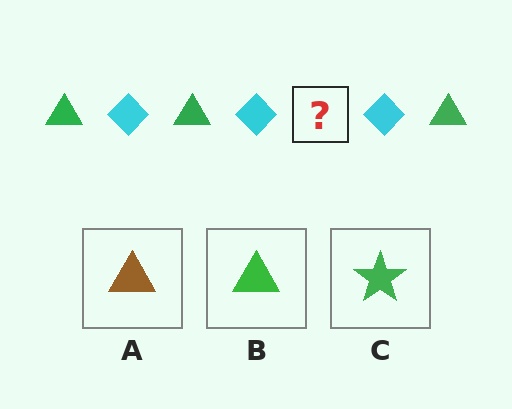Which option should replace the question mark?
Option B.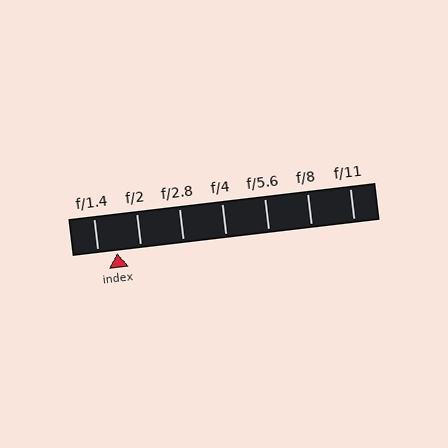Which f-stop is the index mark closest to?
The index mark is closest to f/1.4.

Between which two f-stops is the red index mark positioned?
The index mark is between f/1.4 and f/2.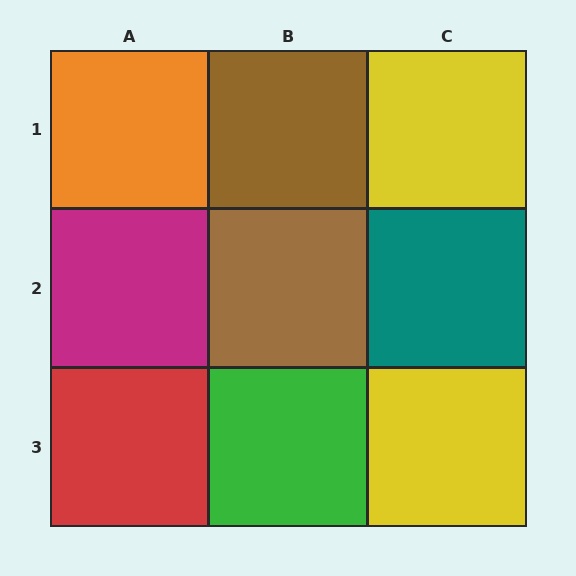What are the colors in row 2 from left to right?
Magenta, brown, teal.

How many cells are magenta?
1 cell is magenta.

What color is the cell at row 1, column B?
Brown.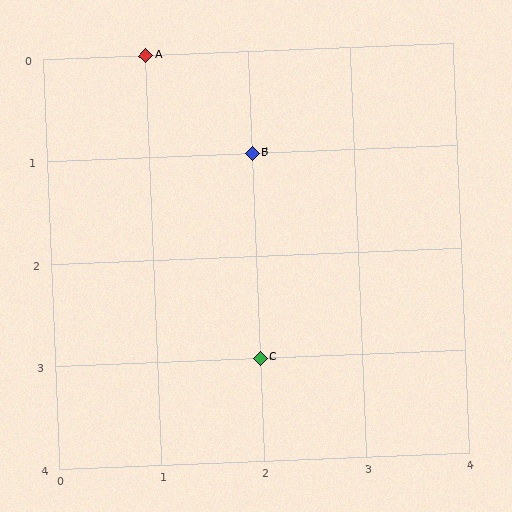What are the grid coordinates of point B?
Point B is at grid coordinates (2, 1).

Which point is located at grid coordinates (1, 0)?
Point A is at (1, 0).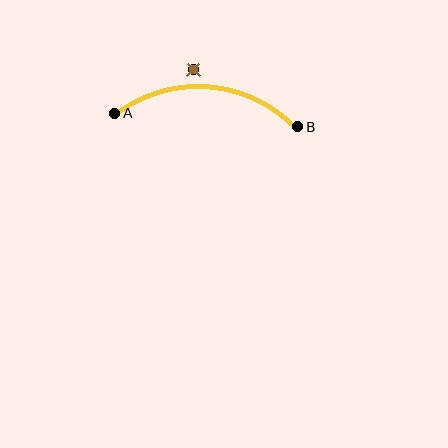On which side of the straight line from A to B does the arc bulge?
The arc bulges above the straight line connecting A and B.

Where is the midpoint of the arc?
The arc midpoint is the point on the curve farthest from the straight line joining A and B. It sits above that line.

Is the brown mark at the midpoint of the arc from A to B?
No — the brown mark does not lie on the arc at all. It sits slightly outside the curve.